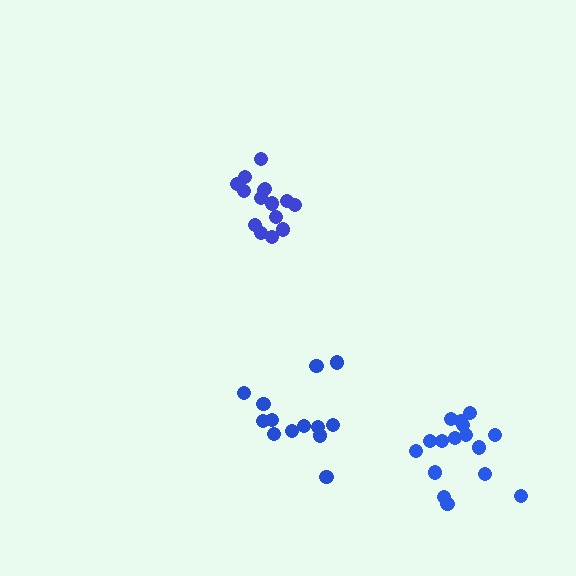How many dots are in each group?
Group 1: 15 dots, Group 2: 13 dots, Group 3: 16 dots (44 total).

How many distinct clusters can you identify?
There are 3 distinct clusters.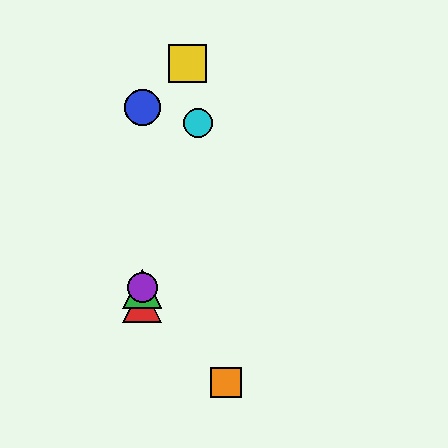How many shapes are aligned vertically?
4 shapes (the red triangle, the blue circle, the green triangle, the purple circle) are aligned vertically.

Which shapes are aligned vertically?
The red triangle, the blue circle, the green triangle, the purple circle are aligned vertically.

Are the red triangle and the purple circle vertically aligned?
Yes, both are at x≈142.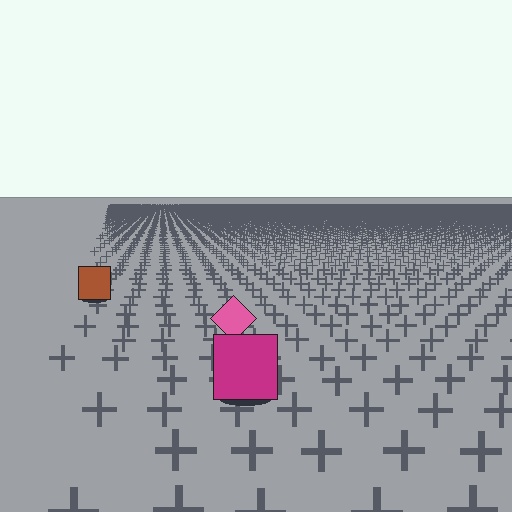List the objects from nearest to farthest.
From nearest to farthest: the magenta square, the pink diamond, the brown square.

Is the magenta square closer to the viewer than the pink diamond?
Yes. The magenta square is closer — you can tell from the texture gradient: the ground texture is coarser near it.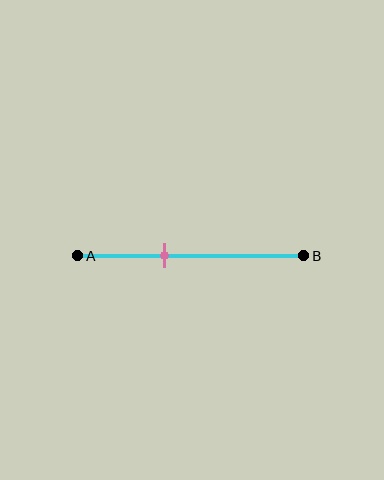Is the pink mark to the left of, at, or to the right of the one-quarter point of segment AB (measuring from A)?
The pink mark is to the right of the one-quarter point of segment AB.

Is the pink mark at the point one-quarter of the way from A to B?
No, the mark is at about 40% from A, not at the 25% one-quarter point.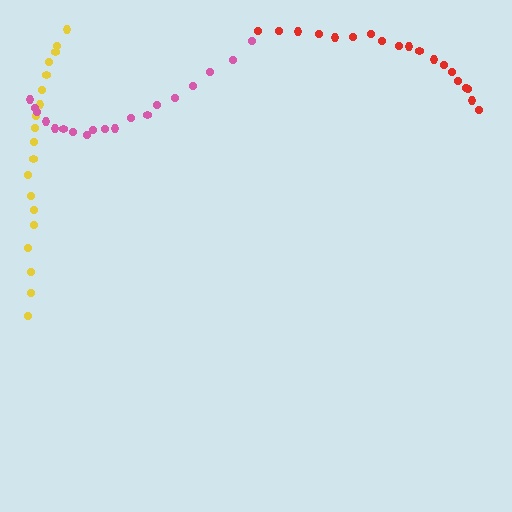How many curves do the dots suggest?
There are 3 distinct paths.